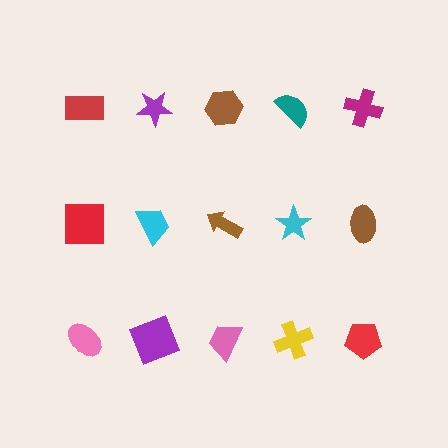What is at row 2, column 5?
A brown ellipse.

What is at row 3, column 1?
A pink ellipse.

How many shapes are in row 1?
5 shapes.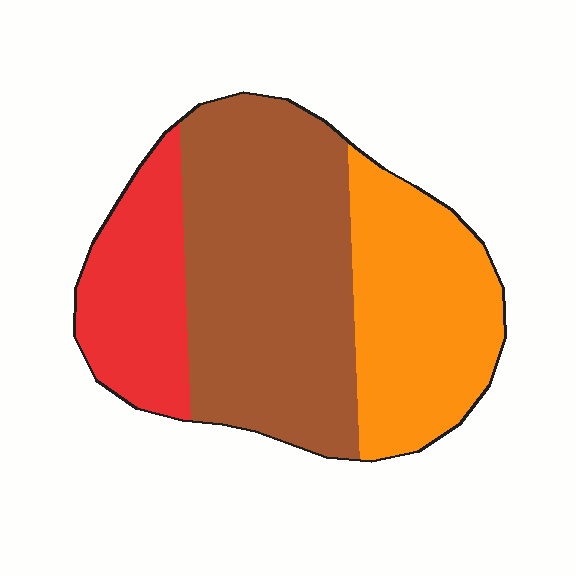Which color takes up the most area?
Brown, at roughly 50%.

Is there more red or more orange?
Orange.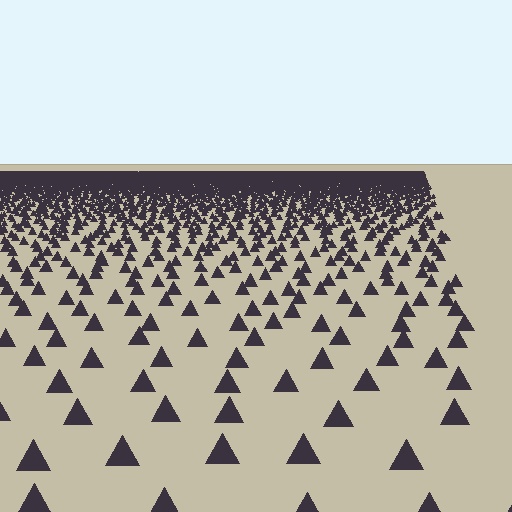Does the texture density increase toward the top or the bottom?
Density increases toward the top.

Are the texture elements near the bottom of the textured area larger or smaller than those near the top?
Larger. Near the bottom, elements are closer to the viewer and appear at a bigger on-screen size.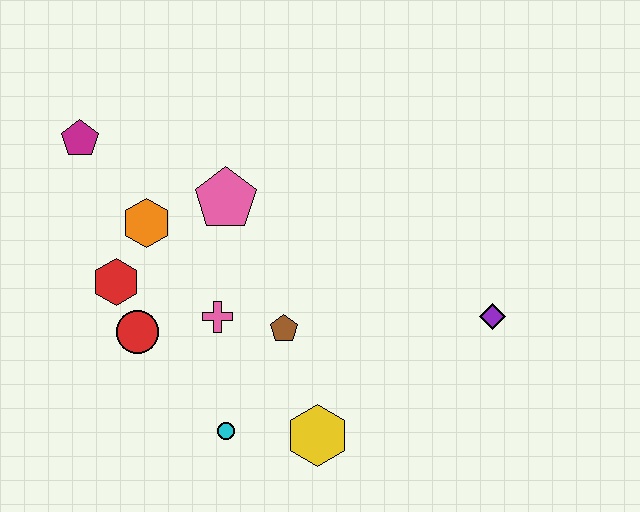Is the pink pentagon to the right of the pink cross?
Yes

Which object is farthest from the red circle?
The purple diamond is farthest from the red circle.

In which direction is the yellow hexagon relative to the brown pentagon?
The yellow hexagon is below the brown pentagon.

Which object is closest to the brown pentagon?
The pink cross is closest to the brown pentagon.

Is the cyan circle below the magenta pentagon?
Yes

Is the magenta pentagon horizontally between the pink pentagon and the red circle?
No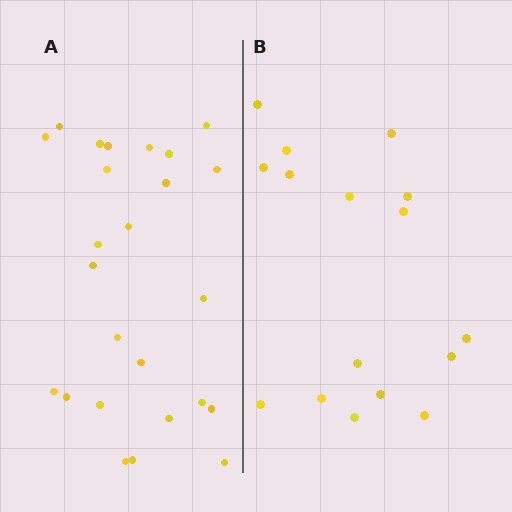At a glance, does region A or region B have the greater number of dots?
Region A (the left region) has more dots.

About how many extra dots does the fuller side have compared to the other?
Region A has roughly 8 or so more dots than region B.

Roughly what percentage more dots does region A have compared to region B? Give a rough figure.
About 55% more.